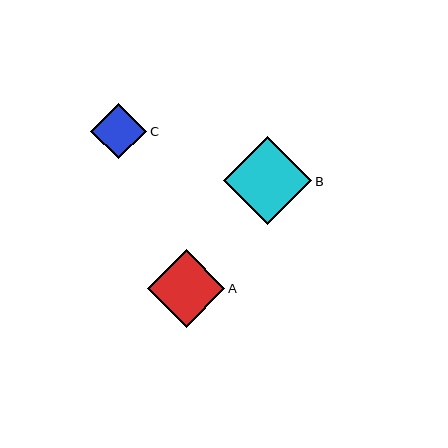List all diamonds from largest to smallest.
From largest to smallest: B, A, C.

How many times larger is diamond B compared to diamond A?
Diamond B is approximately 1.1 times the size of diamond A.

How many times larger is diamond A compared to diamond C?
Diamond A is approximately 1.4 times the size of diamond C.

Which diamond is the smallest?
Diamond C is the smallest with a size of approximately 56 pixels.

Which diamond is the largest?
Diamond B is the largest with a size of approximately 88 pixels.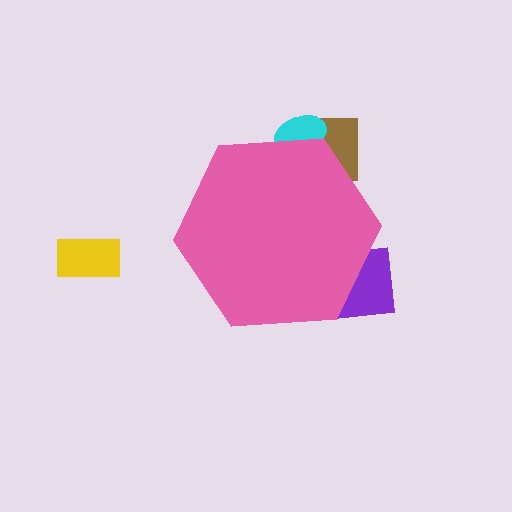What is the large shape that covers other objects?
A pink hexagon.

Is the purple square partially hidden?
Yes, the purple square is partially hidden behind the pink hexagon.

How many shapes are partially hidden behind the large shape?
3 shapes are partially hidden.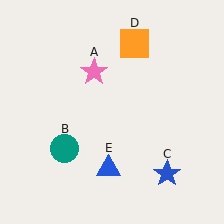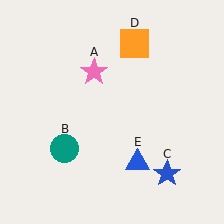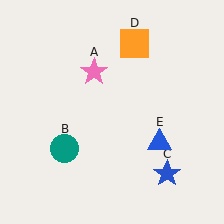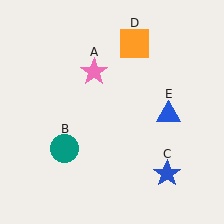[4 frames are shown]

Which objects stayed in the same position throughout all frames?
Pink star (object A) and teal circle (object B) and blue star (object C) and orange square (object D) remained stationary.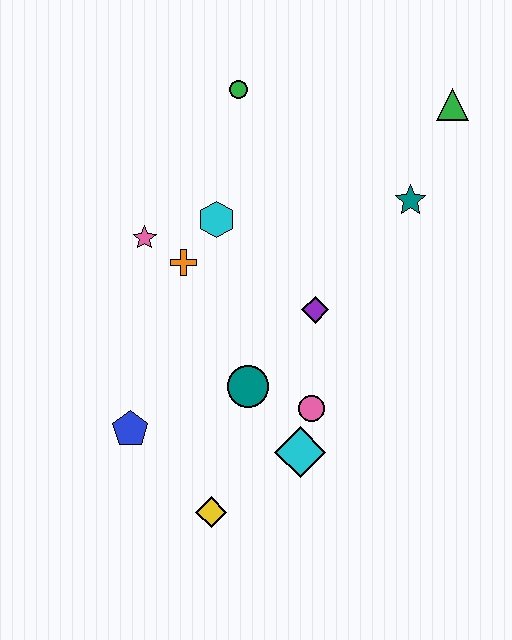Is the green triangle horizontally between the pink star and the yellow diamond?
No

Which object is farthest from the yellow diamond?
The green triangle is farthest from the yellow diamond.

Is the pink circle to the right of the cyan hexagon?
Yes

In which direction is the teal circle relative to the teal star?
The teal circle is below the teal star.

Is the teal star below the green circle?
Yes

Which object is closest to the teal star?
The green triangle is closest to the teal star.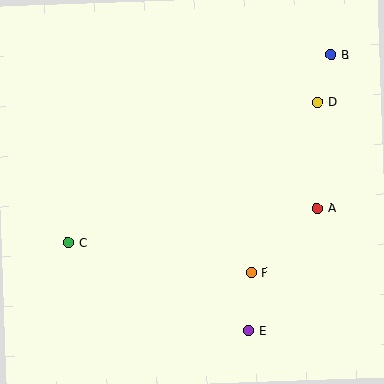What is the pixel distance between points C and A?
The distance between C and A is 251 pixels.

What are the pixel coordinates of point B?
Point B is at (331, 55).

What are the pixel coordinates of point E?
Point E is at (248, 331).